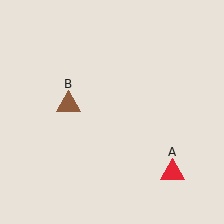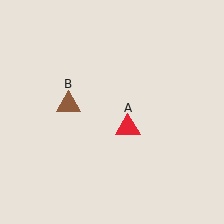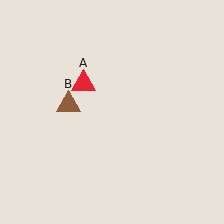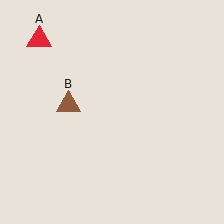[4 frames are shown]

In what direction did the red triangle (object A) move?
The red triangle (object A) moved up and to the left.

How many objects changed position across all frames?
1 object changed position: red triangle (object A).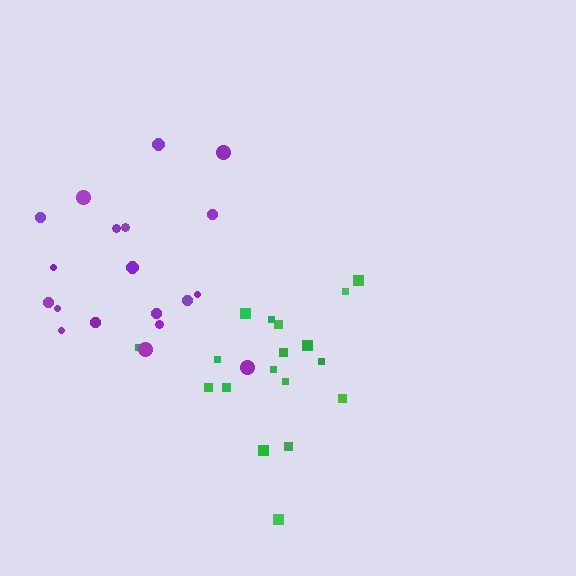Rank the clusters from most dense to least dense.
green, purple.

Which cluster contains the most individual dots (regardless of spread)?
Purple (19).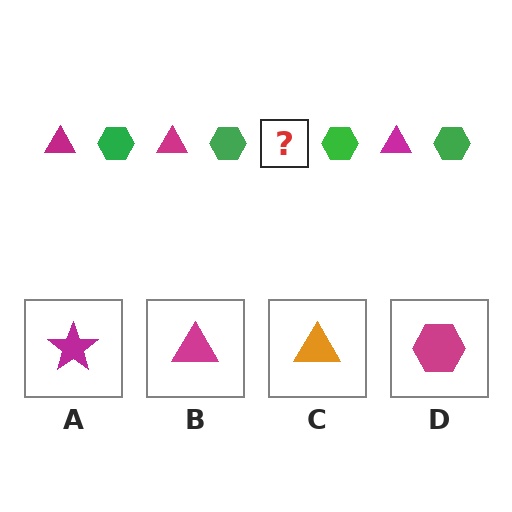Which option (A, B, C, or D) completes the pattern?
B.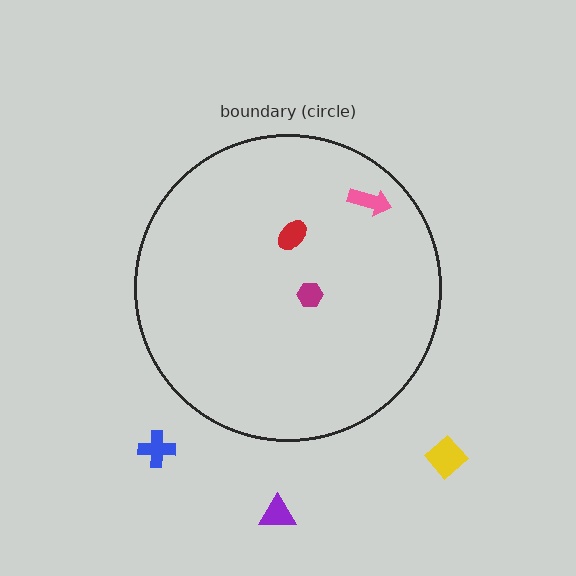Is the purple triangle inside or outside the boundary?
Outside.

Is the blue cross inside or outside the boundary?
Outside.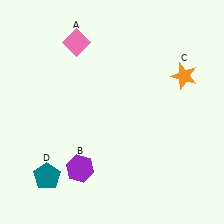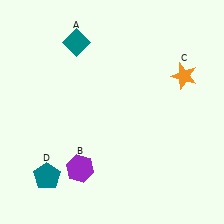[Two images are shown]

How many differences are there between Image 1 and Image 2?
There is 1 difference between the two images.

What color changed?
The diamond (A) changed from pink in Image 1 to teal in Image 2.